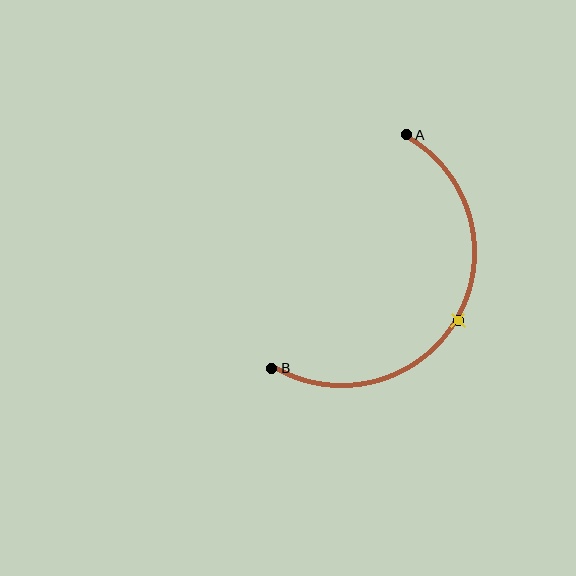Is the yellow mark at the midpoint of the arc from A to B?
Yes. The yellow mark lies on the arc at equal arc-length from both A and B — it is the arc midpoint.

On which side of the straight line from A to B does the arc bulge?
The arc bulges to the right of the straight line connecting A and B.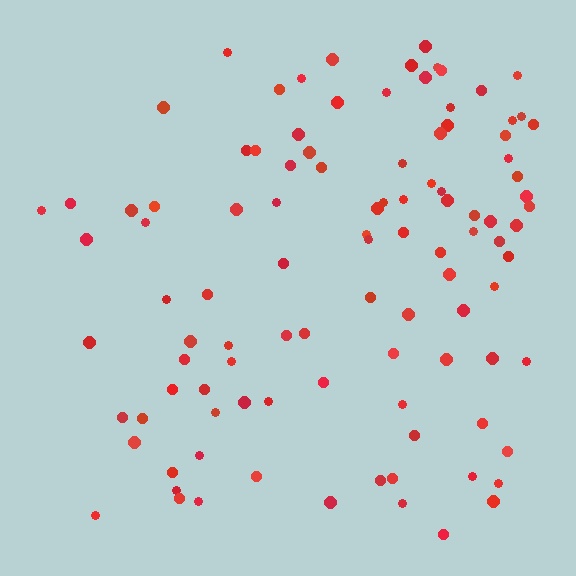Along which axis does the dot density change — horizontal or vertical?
Horizontal.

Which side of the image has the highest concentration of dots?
The right.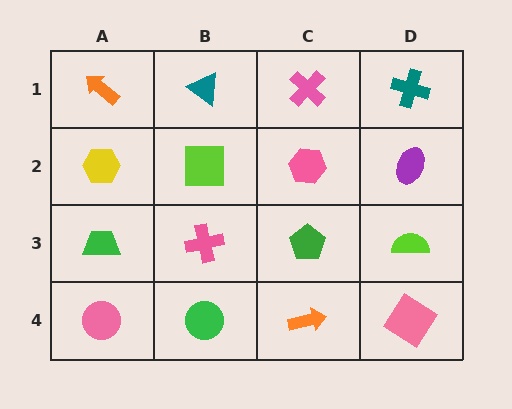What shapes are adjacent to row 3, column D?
A purple ellipse (row 2, column D), a pink diamond (row 4, column D), a green pentagon (row 3, column C).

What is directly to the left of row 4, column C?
A green circle.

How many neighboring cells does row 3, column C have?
4.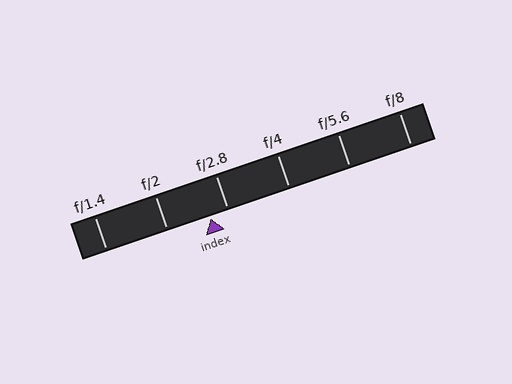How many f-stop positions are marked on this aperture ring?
There are 6 f-stop positions marked.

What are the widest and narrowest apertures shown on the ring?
The widest aperture shown is f/1.4 and the narrowest is f/8.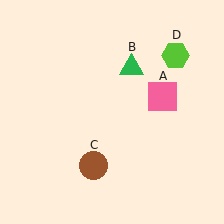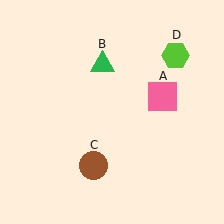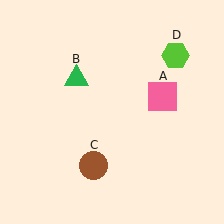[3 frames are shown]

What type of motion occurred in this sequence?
The green triangle (object B) rotated counterclockwise around the center of the scene.